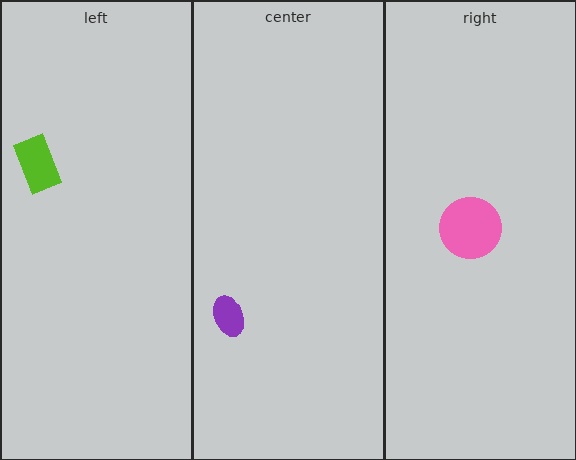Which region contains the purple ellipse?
The center region.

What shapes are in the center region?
The purple ellipse.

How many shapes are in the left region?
1.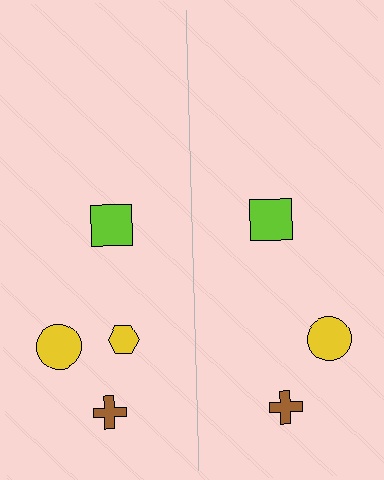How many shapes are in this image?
There are 7 shapes in this image.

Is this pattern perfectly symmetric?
No, the pattern is not perfectly symmetric. A yellow hexagon is missing from the right side.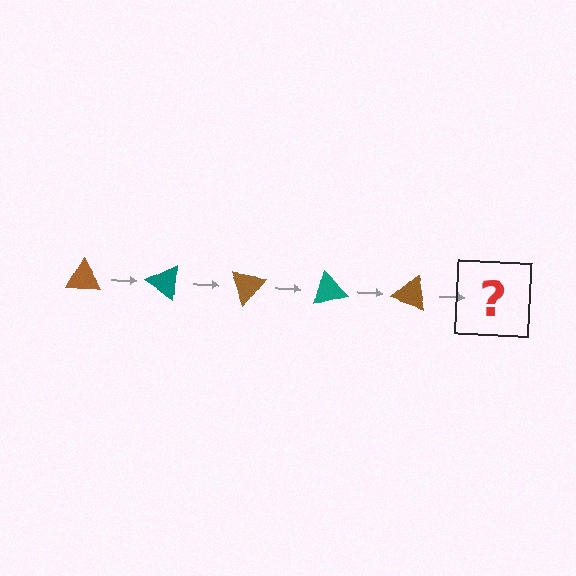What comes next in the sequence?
The next element should be a teal triangle, rotated 175 degrees from the start.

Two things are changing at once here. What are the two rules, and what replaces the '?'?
The two rules are that it rotates 35 degrees each step and the color cycles through brown and teal. The '?' should be a teal triangle, rotated 175 degrees from the start.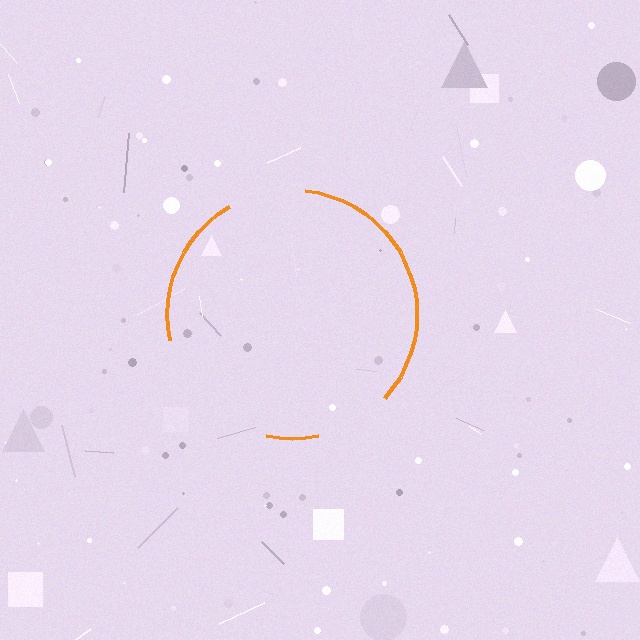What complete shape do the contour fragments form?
The contour fragments form a circle.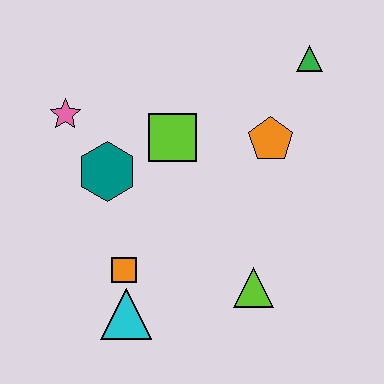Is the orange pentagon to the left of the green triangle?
Yes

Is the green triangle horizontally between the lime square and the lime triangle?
No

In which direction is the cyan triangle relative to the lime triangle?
The cyan triangle is to the left of the lime triangle.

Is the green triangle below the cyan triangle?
No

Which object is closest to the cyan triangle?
The orange square is closest to the cyan triangle.